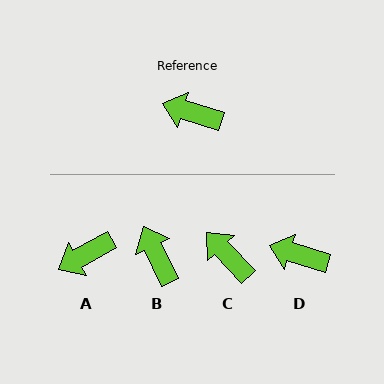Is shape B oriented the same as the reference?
No, it is off by about 47 degrees.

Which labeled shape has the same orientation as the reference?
D.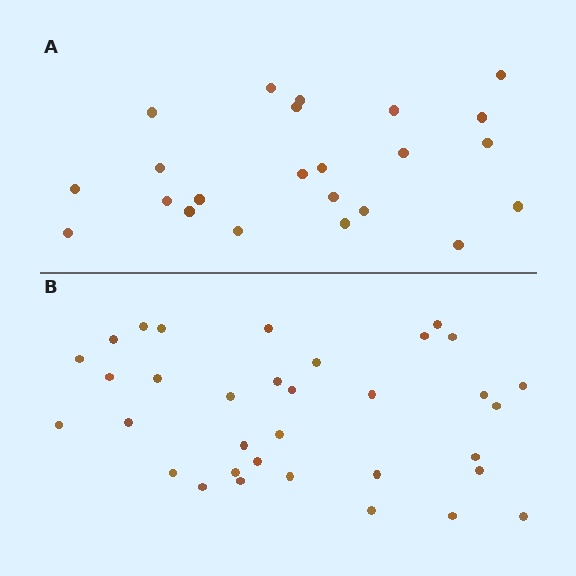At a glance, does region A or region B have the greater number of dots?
Region B (the bottom region) has more dots.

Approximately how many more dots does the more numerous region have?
Region B has roughly 12 or so more dots than region A.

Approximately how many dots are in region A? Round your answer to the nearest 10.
About 20 dots. (The exact count is 23, which rounds to 20.)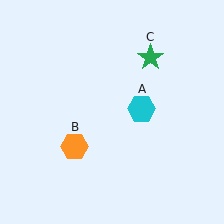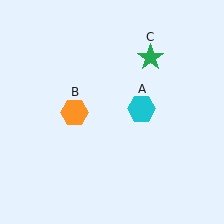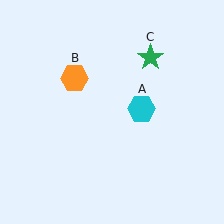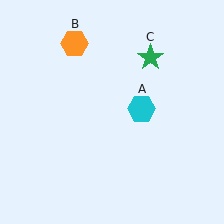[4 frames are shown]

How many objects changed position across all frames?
1 object changed position: orange hexagon (object B).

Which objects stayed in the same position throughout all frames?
Cyan hexagon (object A) and green star (object C) remained stationary.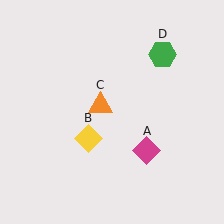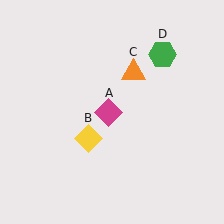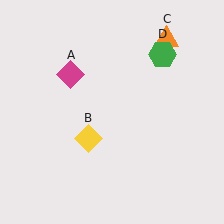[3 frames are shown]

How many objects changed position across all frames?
2 objects changed position: magenta diamond (object A), orange triangle (object C).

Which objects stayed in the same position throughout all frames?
Yellow diamond (object B) and green hexagon (object D) remained stationary.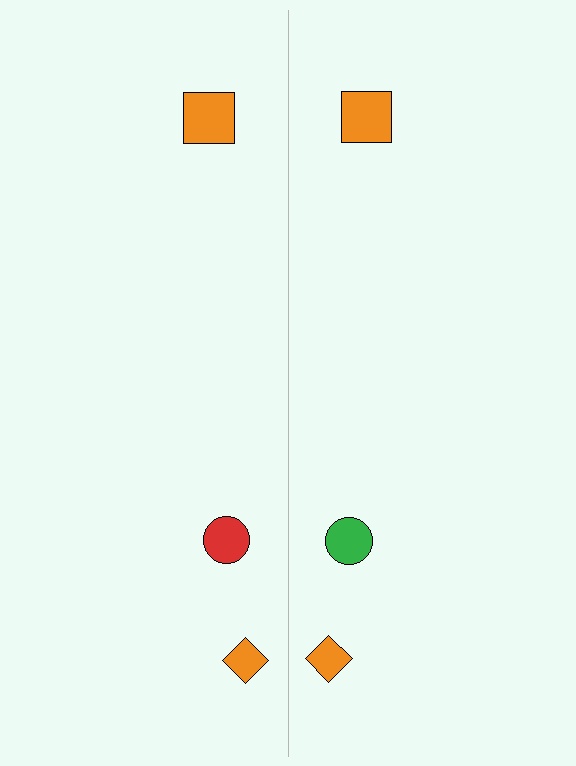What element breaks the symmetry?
The green circle on the right side breaks the symmetry — its mirror counterpart is red.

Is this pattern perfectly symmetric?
No, the pattern is not perfectly symmetric. The green circle on the right side breaks the symmetry — its mirror counterpart is red.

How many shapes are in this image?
There are 6 shapes in this image.